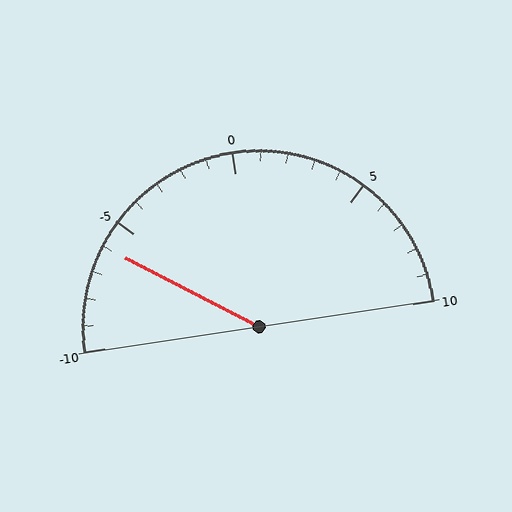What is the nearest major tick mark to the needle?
The nearest major tick mark is -5.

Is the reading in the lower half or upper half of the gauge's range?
The reading is in the lower half of the range (-10 to 10).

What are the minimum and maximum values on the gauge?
The gauge ranges from -10 to 10.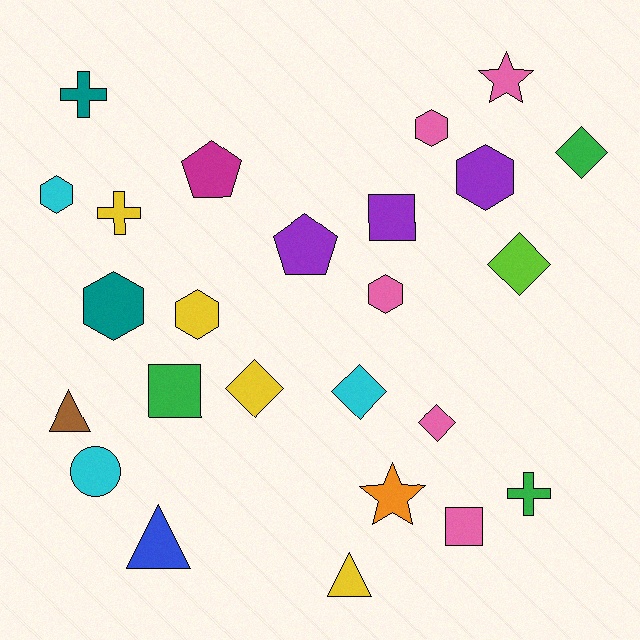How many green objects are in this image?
There are 3 green objects.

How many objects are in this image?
There are 25 objects.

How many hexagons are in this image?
There are 6 hexagons.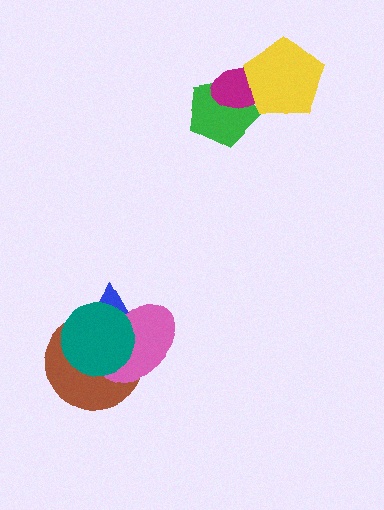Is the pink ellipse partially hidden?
Yes, it is partially covered by another shape.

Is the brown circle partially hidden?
Yes, it is partially covered by another shape.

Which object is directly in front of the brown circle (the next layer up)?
The pink ellipse is directly in front of the brown circle.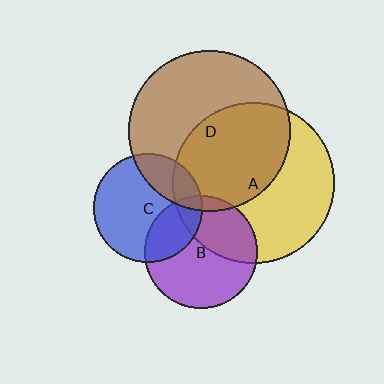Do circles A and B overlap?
Yes.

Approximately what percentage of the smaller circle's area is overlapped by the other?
Approximately 35%.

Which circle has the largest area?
Circle D (brown).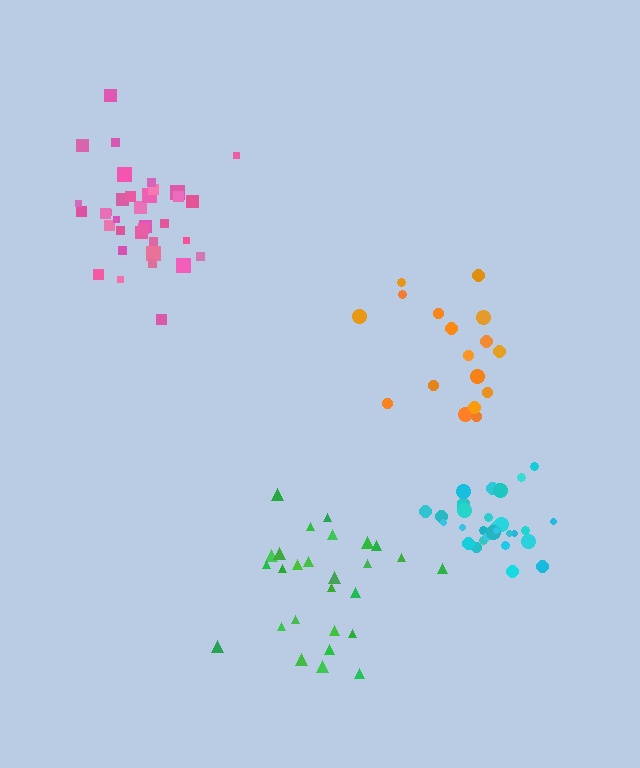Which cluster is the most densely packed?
Cyan.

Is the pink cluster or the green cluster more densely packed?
Pink.